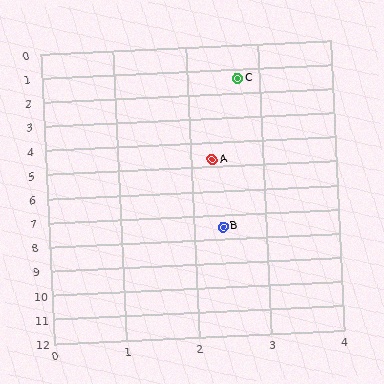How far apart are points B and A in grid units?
Points B and A are about 2.8 grid units apart.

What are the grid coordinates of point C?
Point C is at approximately (2.7, 1.4).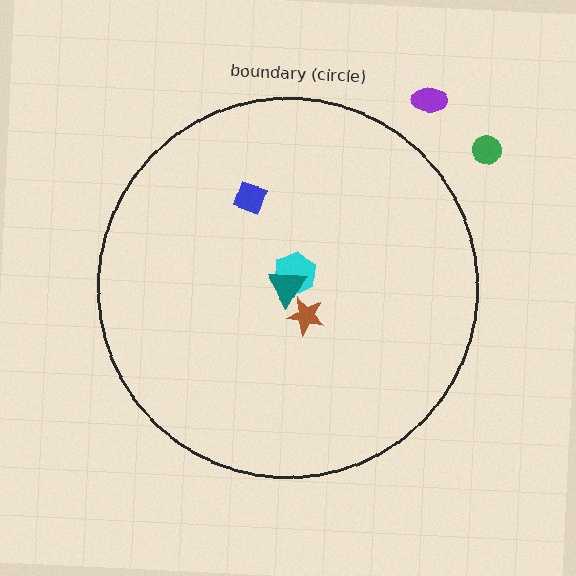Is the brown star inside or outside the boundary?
Inside.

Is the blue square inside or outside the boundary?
Inside.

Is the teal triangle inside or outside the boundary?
Inside.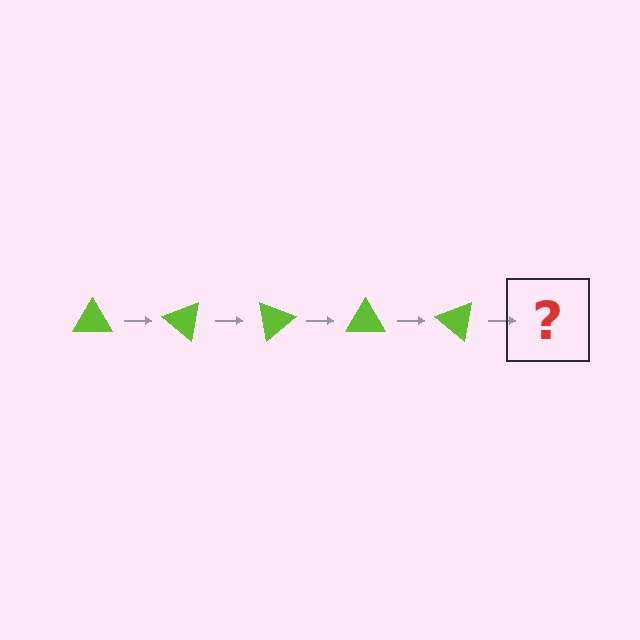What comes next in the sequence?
The next element should be a lime triangle rotated 200 degrees.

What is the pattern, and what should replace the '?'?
The pattern is that the triangle rotates 40 degrees each step. The '?' should be a lime triangle rotated 200 degrees.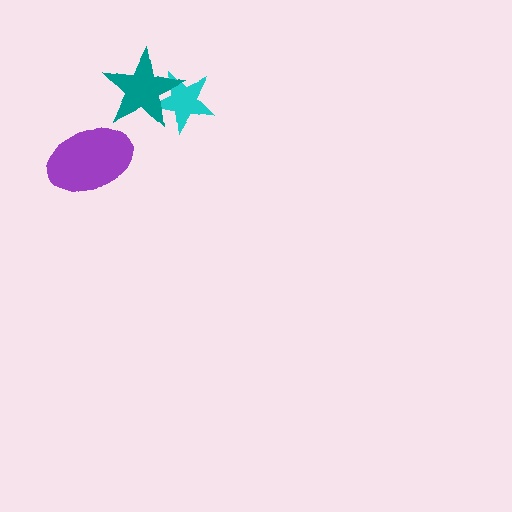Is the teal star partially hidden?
No, no other shape covers it.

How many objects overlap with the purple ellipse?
0 objects overlap with the purple ellipse.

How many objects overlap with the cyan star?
1 object overlaps with the cyan star.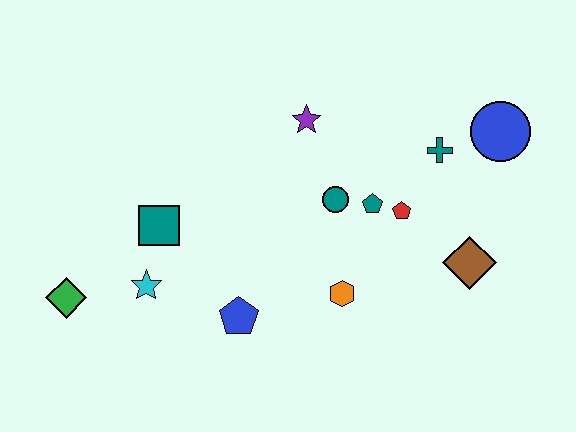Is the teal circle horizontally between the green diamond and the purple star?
No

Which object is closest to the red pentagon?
The teal pentagon is closest to the red pentagon.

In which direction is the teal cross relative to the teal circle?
The teal cross is to the right of the teal circle.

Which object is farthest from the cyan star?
The blue circle is farthest from the cyan star.